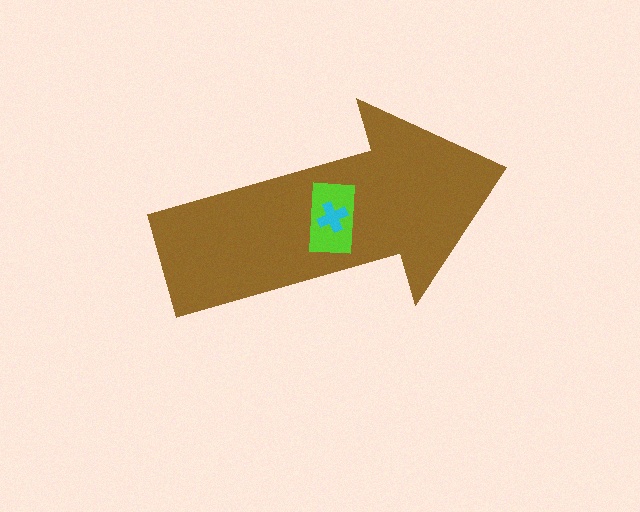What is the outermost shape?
The brown arrow.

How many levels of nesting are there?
3.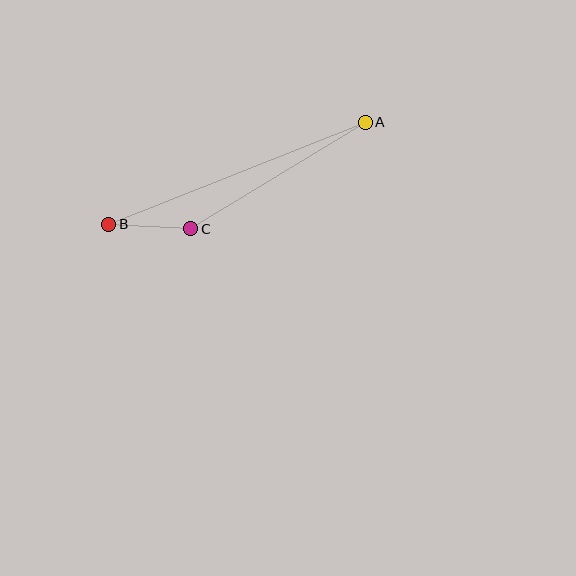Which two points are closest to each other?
Points B and C are closest to each other.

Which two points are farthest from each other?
Points A and B are farthest from each other.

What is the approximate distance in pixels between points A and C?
The distance between A and C is approximately 204 pixels.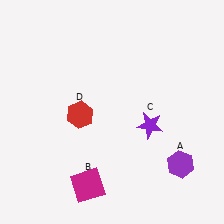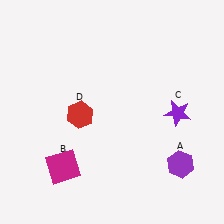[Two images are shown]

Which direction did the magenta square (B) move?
The magenta square (B) moved left.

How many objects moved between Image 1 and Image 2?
2 objects moved between the two images.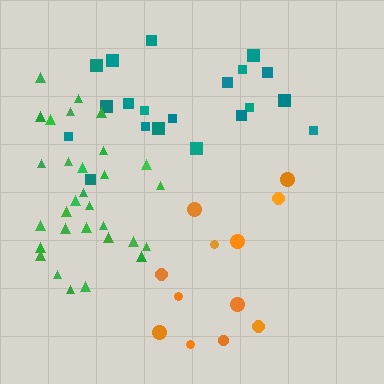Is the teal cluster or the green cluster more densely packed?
Green.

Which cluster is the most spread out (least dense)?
Orange.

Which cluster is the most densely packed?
Green.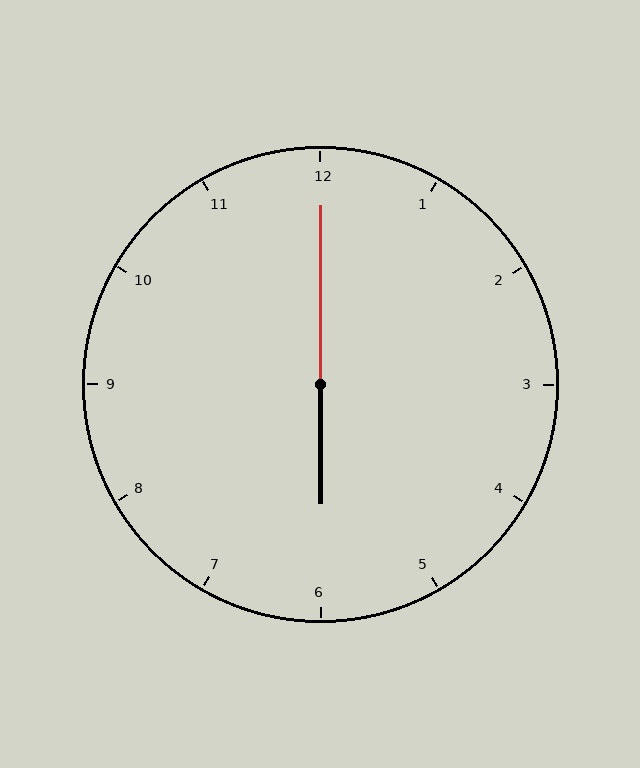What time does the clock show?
6:00.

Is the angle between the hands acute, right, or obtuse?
It is obtuse.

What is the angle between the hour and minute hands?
Approximately 180 degrees.